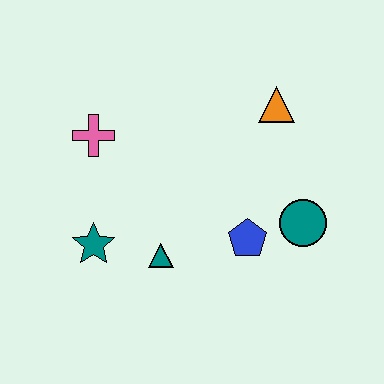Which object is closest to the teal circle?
The blue pentagon is closest to the teal circle.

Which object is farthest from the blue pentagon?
The pink cross is farthest from the blue pentagon.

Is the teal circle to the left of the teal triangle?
No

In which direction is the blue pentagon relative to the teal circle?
The blue pentagon is to the left of the teal circle.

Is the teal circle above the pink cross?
No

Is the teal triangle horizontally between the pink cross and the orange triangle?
Yes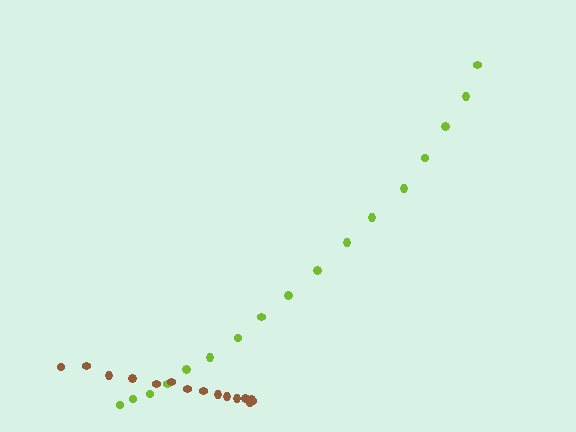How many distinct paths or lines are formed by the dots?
There are 2 distinct paths.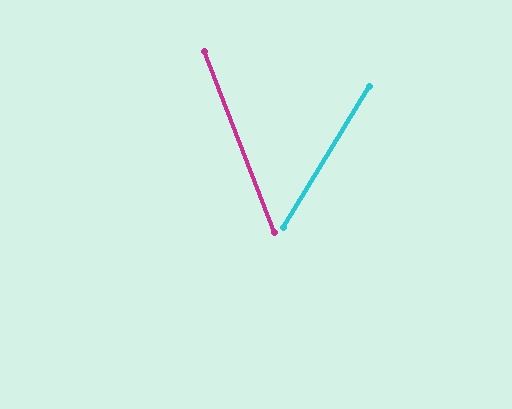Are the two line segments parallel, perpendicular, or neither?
Neither parallel nor perpendicular — they differ by about 53°.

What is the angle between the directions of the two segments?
Approximately 53 degrees.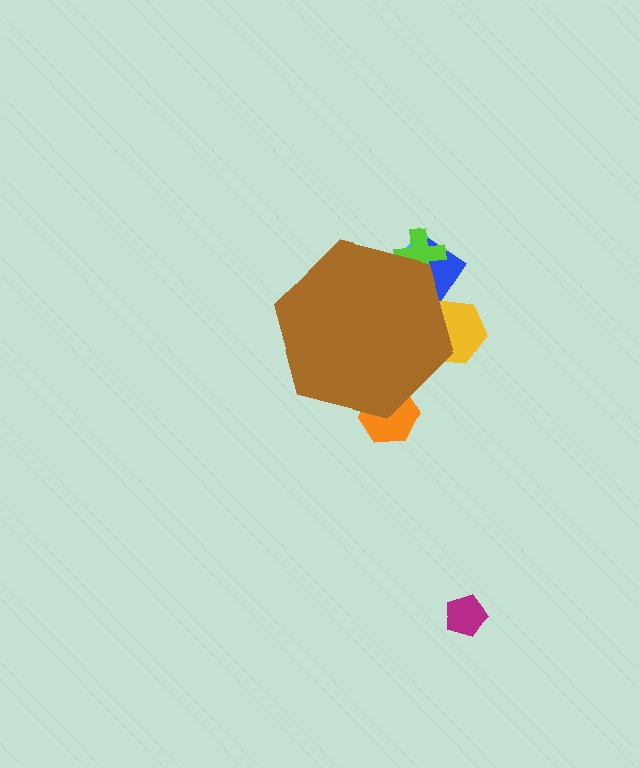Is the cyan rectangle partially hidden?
Yes, the cyan rectangle is partially hidden behind the brown hexagon.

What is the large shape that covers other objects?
A brown hexagon.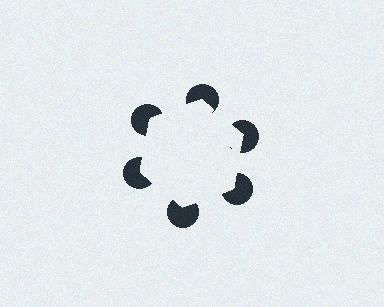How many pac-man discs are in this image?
There are 6 — one at each vertex of the illusory hexagon.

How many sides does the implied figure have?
6 sides.